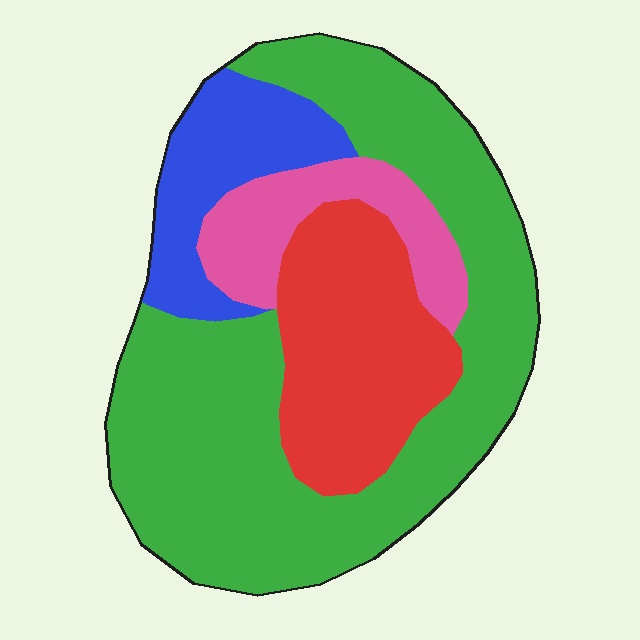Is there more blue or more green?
Green.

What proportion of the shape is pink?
Pink takes up about one eighth (1/8) of the shape.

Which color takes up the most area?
Green, at roughly 55%.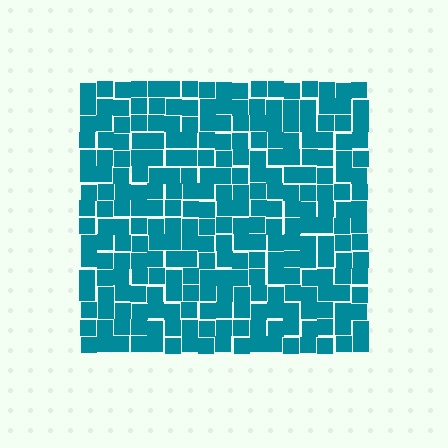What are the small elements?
The small elements are squares.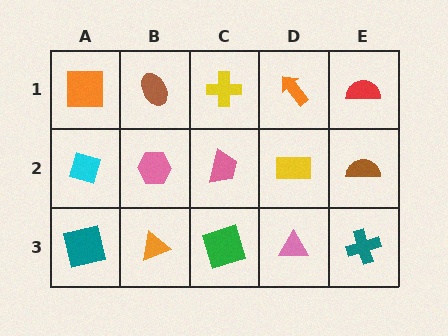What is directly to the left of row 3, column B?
A teal square.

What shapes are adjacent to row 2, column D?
An orange arrow (row 1, column D), a pink triangle (row 3, column D), a pink trapezoid (row 2, column C), a brown semicircle (row 2, column E).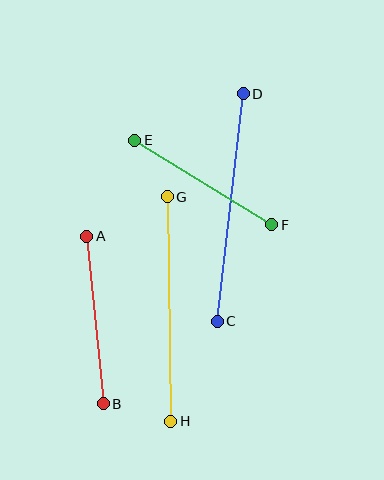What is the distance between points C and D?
The distance is approximately 229 pixels.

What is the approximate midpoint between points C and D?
The midpoint is at approximately (230, 207) pixels.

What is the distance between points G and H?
The distance is approximately 225 pixels.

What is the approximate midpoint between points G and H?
The midpoint is at approximately (169, 309) pixels.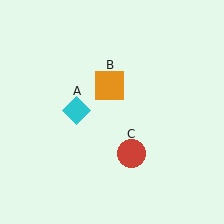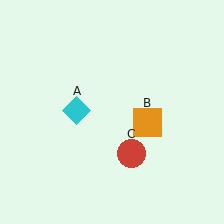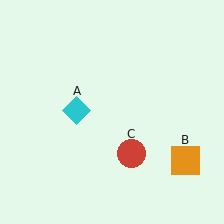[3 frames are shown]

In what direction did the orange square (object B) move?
The orange square (object B) moved down and to the right.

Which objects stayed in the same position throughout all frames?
Cyan diamond (object A) and red circle (object C) remained stationary.